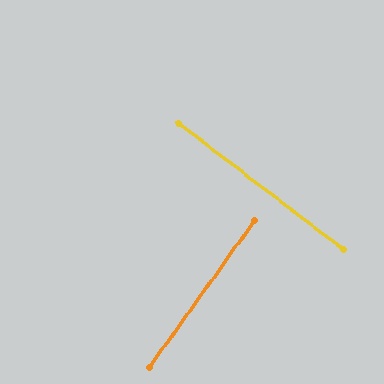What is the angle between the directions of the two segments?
Approximately 88 degrees.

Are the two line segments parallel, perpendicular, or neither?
Perpendicular — they meet at approximately 88°.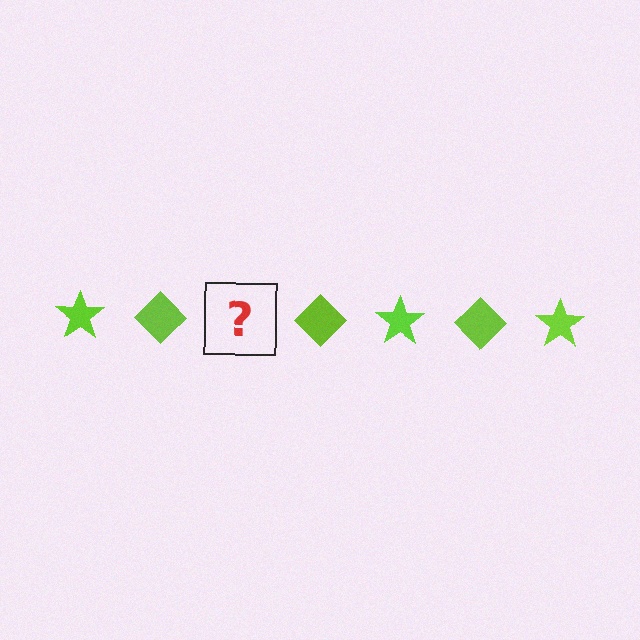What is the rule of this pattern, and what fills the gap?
The rule is that the pattern cycles through star, diamond shapes in lime. The gap should be filled with a lime star.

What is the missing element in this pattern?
The missing element is a lime star.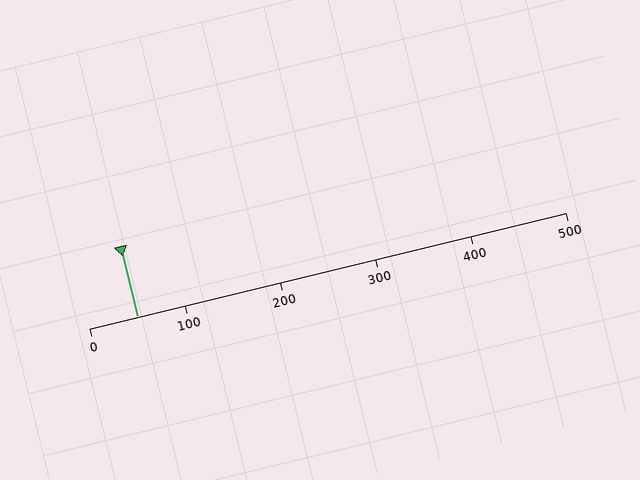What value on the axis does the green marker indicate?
The marker indicates approximately 50.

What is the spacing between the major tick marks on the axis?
The major ticks are spaced 100 apart.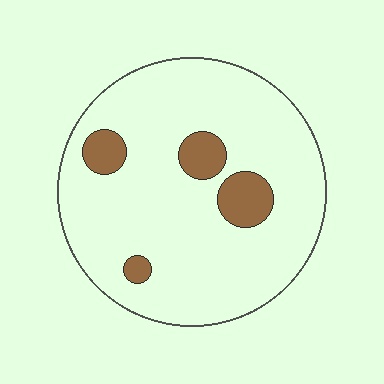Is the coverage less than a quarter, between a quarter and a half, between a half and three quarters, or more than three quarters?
Less than a quarter.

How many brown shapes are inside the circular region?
4.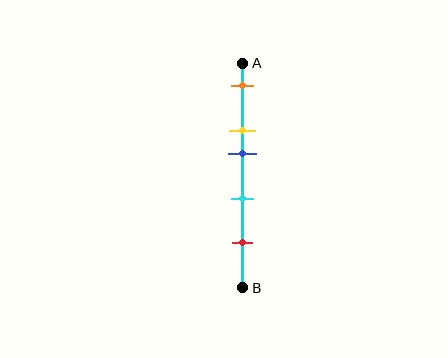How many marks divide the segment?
There are 5 marks dividing the segment.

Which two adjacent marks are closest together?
The yellow and blue marks are the closest adjacent pair.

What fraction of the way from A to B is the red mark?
The red mark is approximately 80% (0.8) of the way from A to B.